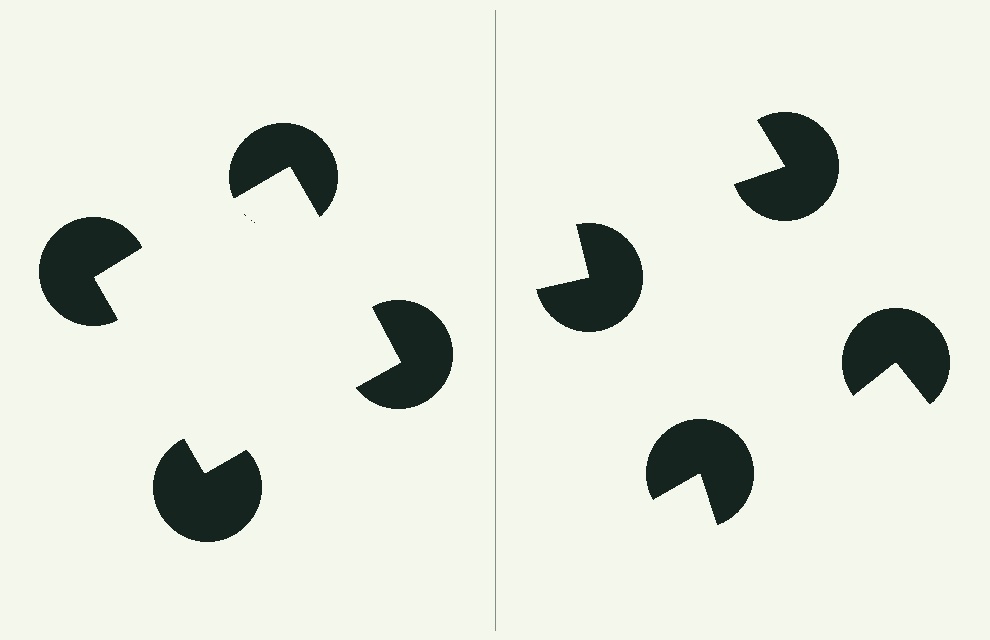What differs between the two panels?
The pac-man discs are positioned identically on both sides; only the wedge orientations differ. On the left they align to a square; on the right they are misaligned.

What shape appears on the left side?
An illusory square.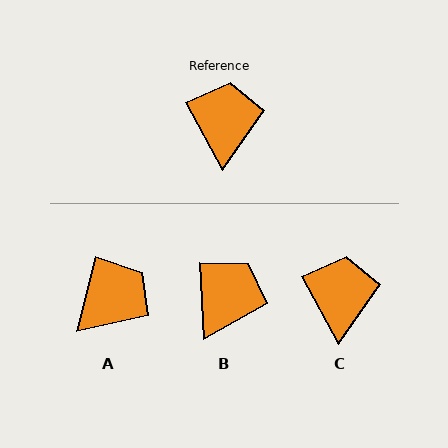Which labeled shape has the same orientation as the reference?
C.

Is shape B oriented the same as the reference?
No, it is off by about 25 degrees.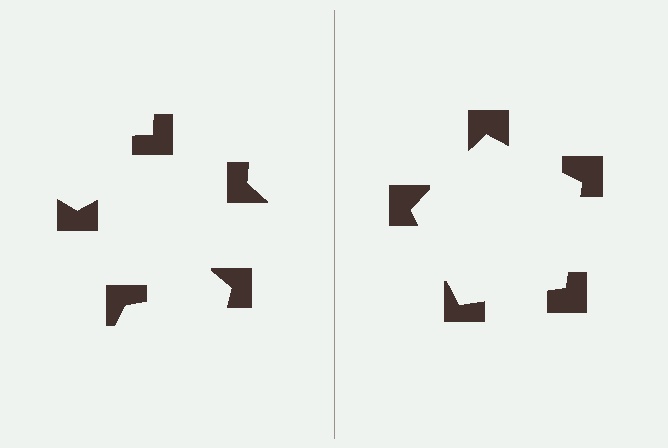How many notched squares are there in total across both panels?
10 — 5 on each side.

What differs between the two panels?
The notched squares are positioned identically on both sides; only the wedge orientations differ. On the right they align to a pentagon; on the left they are misaligned.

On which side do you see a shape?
An illusory pentagon appears on the right side. On the left side the wedge cuts are rotated, so no coherent shape forms.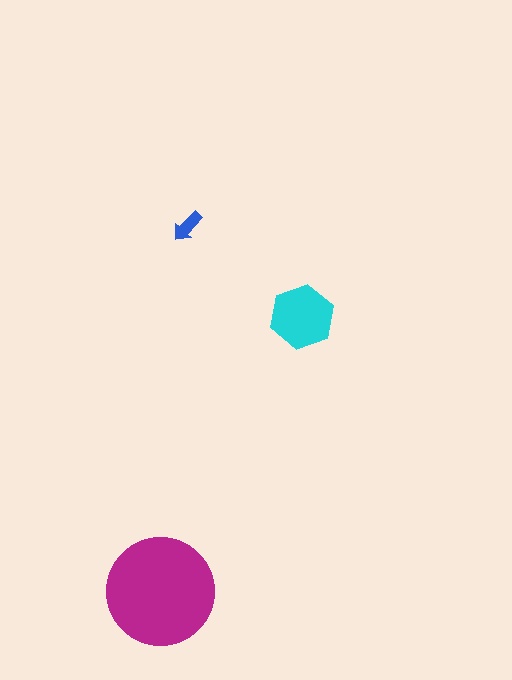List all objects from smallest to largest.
The blue arrow, the cyan hexagon, the magenta circle.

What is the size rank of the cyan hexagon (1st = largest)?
2nd.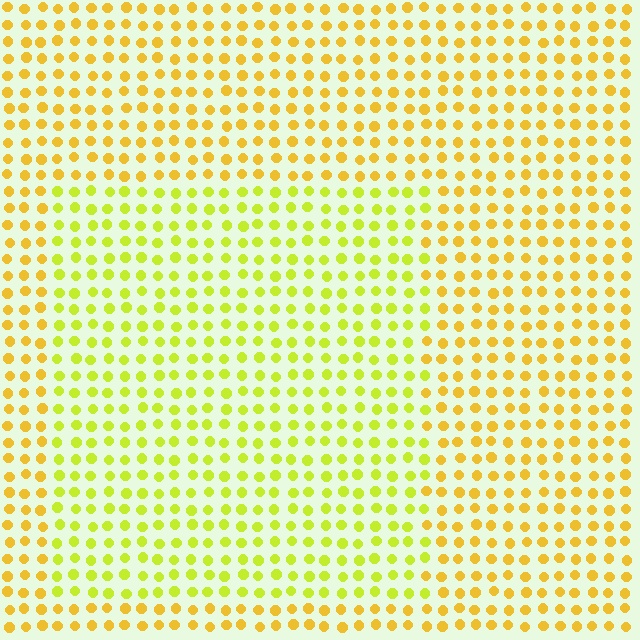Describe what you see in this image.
The image is filled with small yellow elements in a uniform arrangement. A rectangle-shaped region is visible where the elements are tinted to a slightly different hue, forming a subtle color boundary.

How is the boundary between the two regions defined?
The boundary is defined purely by a slight shift in hue (about 28 degrees). Spacing, size, and orientation are identical on both sides.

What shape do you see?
I see a rectangle.